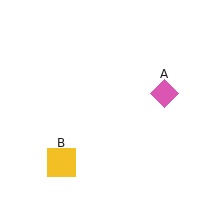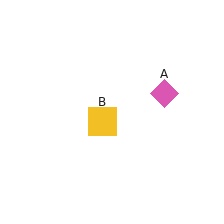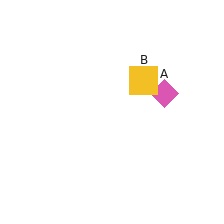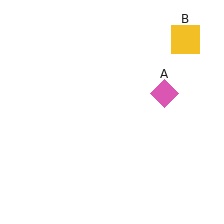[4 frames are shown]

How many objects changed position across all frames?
1 object changed position: yellow square (object B).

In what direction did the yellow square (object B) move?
The yellow square (object B) moved up and to the right.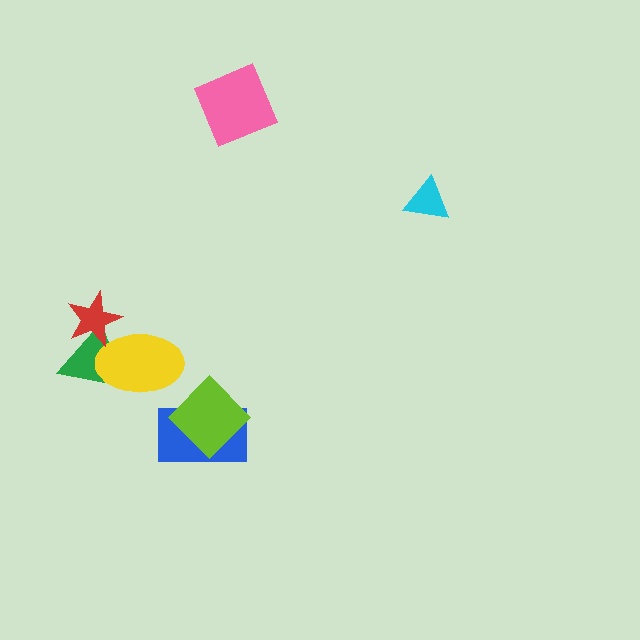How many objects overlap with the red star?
2 objects overlap with the red star.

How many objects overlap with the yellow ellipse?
2 objects overlap with the yellow ellipse.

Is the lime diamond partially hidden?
No, no other shape covers it.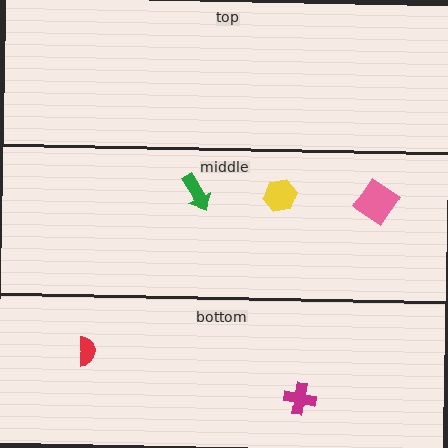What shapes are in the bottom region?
The red semicircle, the magenta cross.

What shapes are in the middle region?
The yellow hexagon, the pink diamond, the green arrow.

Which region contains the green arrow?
The middle region.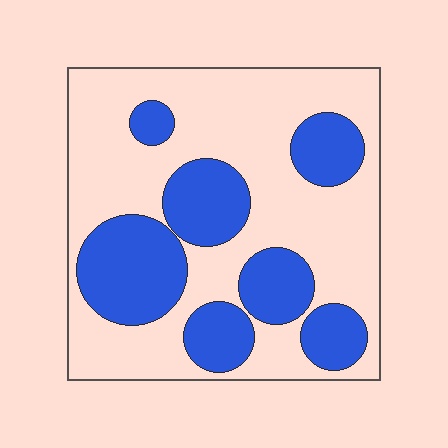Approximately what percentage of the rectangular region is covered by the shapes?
Approximately 35%.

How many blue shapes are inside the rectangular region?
7.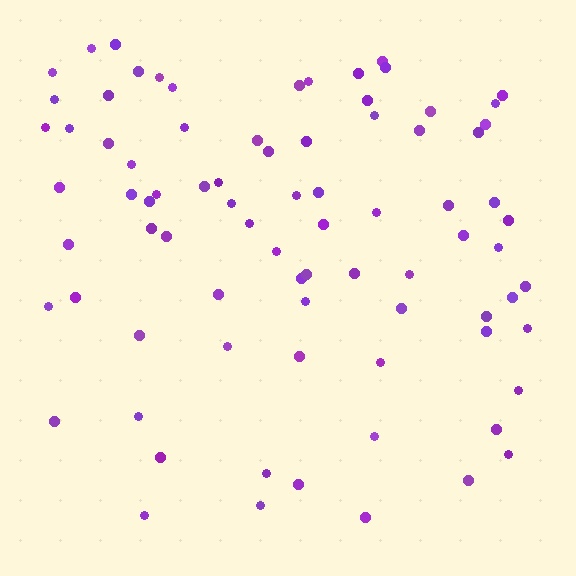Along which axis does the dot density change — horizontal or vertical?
Vertical.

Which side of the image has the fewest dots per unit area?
The bottom.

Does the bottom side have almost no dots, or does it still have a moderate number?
Still a moderate number, just noticeably fewer than the top.